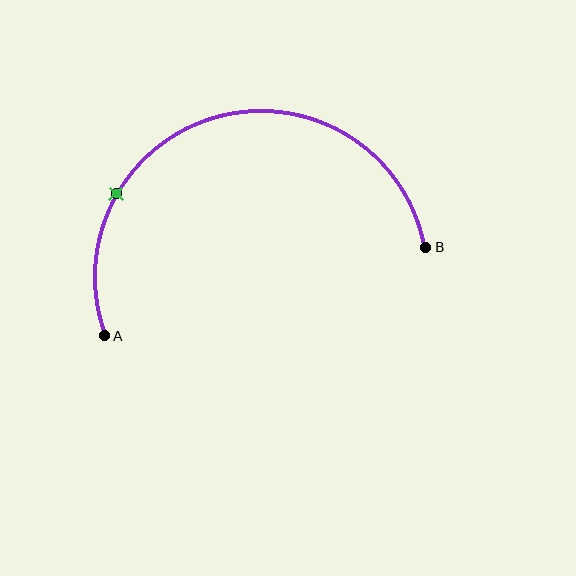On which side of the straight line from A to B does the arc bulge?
The arc bulges above the straight line connecting A and B.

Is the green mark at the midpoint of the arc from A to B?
No. The green mark lies on the arc but is closer to endpoint A. The arc midpoint would be at the point on the curve equidistant along the arc from both A and B.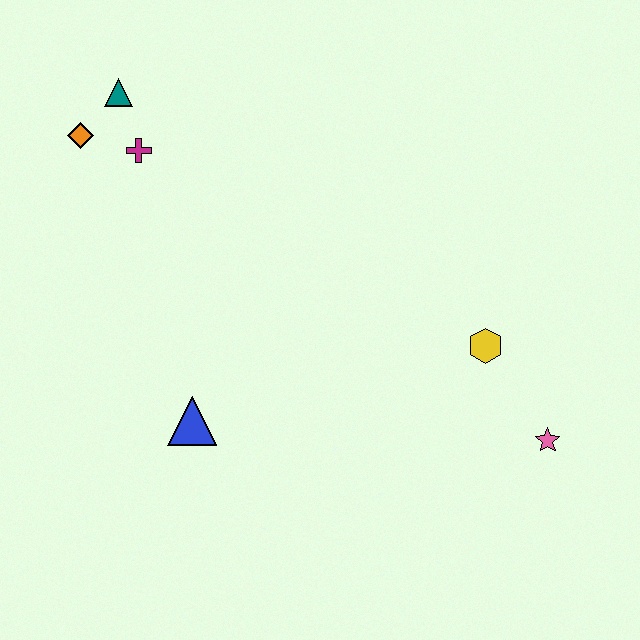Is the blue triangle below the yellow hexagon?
Yes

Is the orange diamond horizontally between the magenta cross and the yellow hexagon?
No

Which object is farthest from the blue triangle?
The pink star is farthest from the blue triangle.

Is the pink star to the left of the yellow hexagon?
No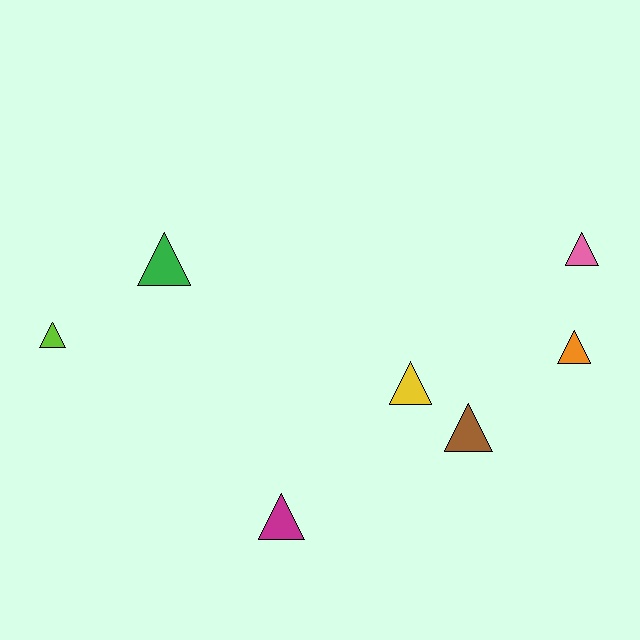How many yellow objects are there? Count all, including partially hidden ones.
There is 1 yellow object.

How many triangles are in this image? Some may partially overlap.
There are 7 triangles.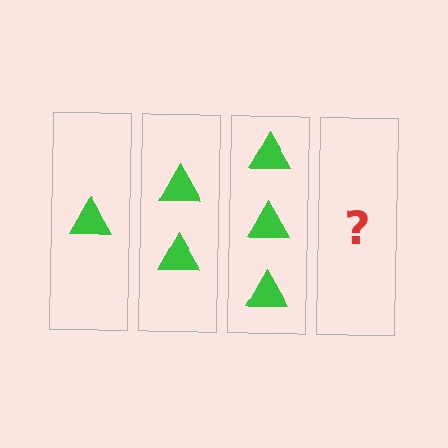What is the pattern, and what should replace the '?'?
The pattern is that each step adds one more triangle. The '?' should be 4 triangles.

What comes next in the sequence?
The next element should be 4 triangles.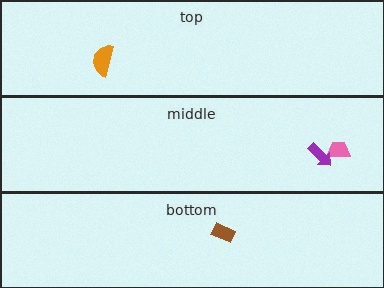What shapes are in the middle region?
The pink trapezoid, the purple arrow.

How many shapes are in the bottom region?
1.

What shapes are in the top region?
The orange semicircle.